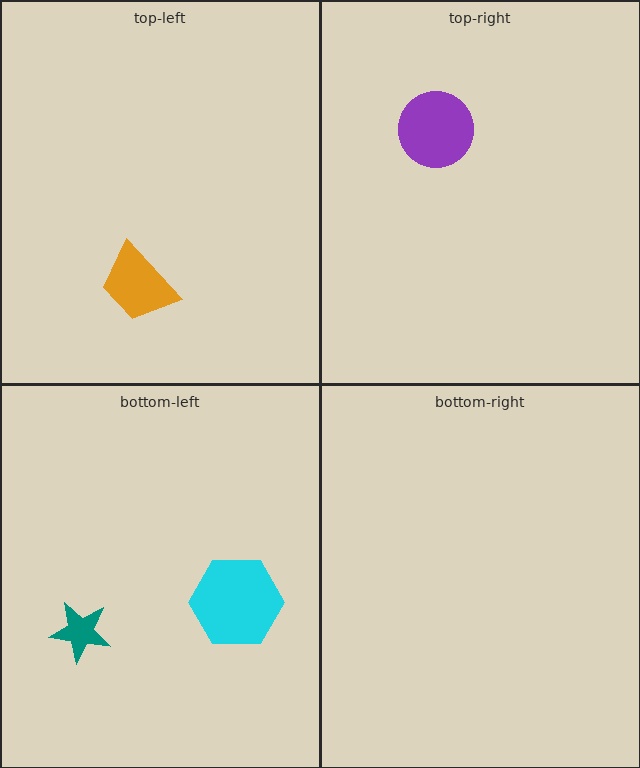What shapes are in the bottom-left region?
The cyan hexagon, the teal star.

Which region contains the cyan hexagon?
The bottom-left region.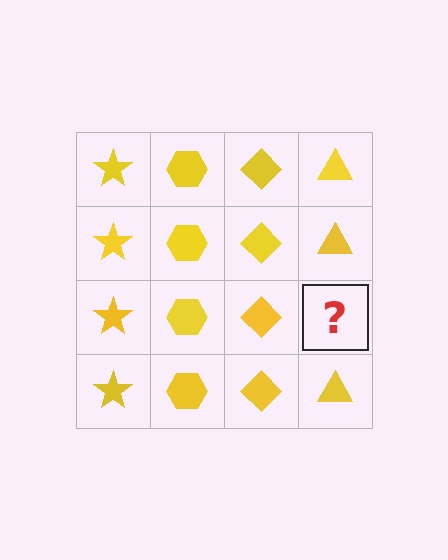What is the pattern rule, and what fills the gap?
The rule is that each column has a consistent shape. The gap should be filled with a yellow triangle.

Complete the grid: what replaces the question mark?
The question mark should be replaced with a yellow triangle.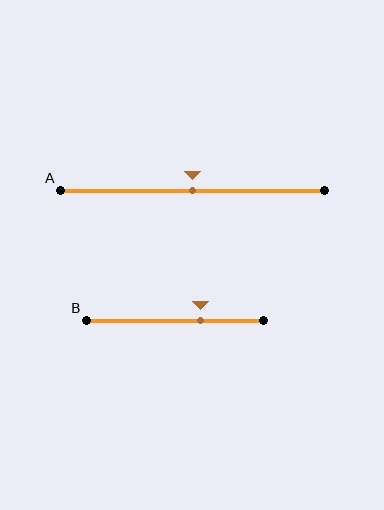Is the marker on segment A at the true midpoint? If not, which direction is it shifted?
Yes, the marker on segment A is at the true midpoint.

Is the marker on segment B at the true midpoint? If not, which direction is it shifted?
No, the marker on segment B is shifted to the right by about 14% of the segment length.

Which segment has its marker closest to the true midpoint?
Segment A has its marker closest to the true midpoint.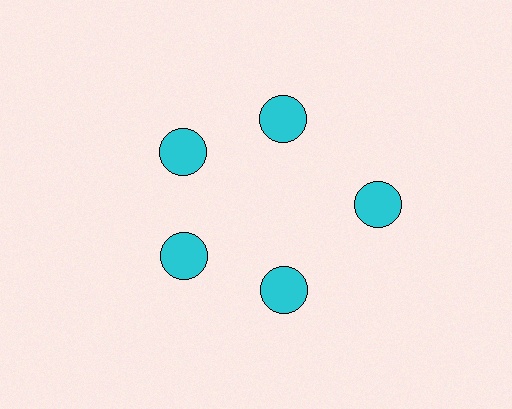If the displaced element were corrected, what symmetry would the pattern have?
It would have 5-fold rotational symmetry — the pattern would map onto itself every 72 degrees.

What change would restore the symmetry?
The symmetry would be restored by moving it inward, back onto the ring so that all 5 circles sit at equal angles and equal distance from the center.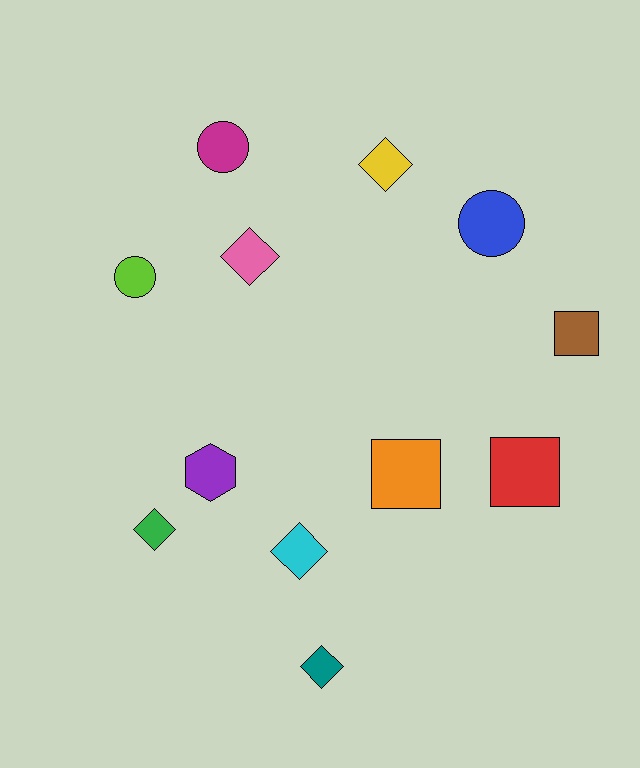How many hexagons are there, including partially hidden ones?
There is 1 hexagon.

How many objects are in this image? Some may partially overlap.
There are 12 objects.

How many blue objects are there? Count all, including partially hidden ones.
There is 1 blue object.